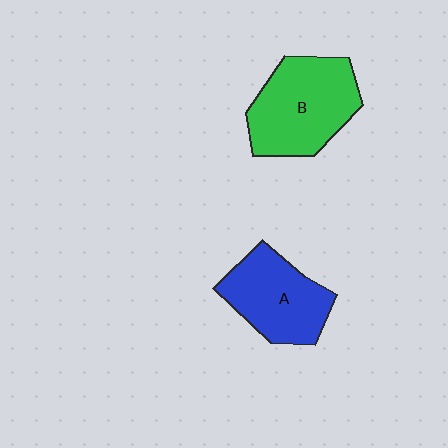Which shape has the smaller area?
Shape A (blue).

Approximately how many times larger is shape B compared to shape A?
Approximately 1.2 times.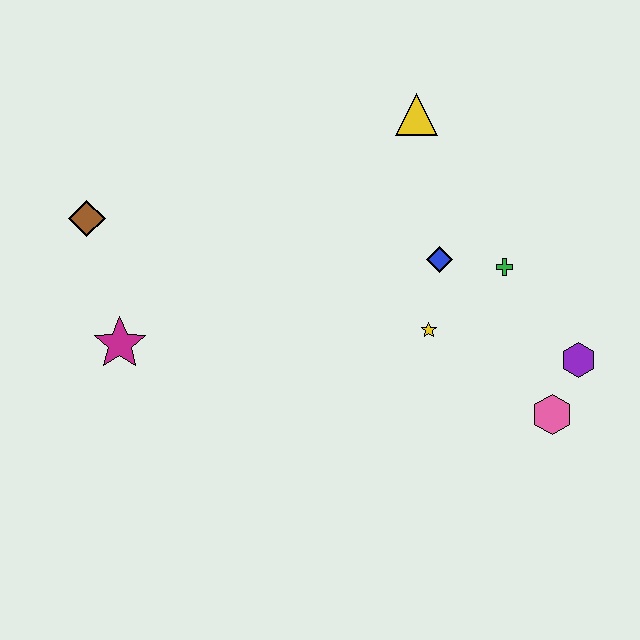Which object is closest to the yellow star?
The blue diamond is closest to the yellow star.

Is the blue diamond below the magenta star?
No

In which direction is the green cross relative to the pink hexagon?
The green cross is above the pink hexagon.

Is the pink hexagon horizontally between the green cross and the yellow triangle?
No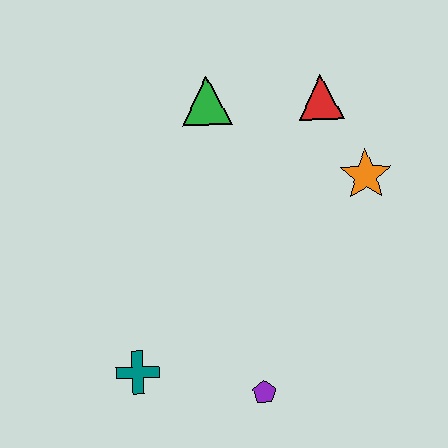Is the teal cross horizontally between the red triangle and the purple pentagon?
No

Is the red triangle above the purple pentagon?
Yes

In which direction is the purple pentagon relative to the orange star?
The purple pentagon is below the orange star.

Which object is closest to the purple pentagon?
The teal cross is closest to the purple pentagon.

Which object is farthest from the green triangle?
The purple pentagon is farthest from the green triangle.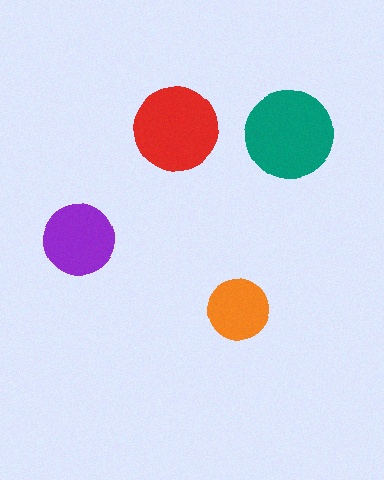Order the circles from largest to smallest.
the teal one, the red one, the purple one, the orange one.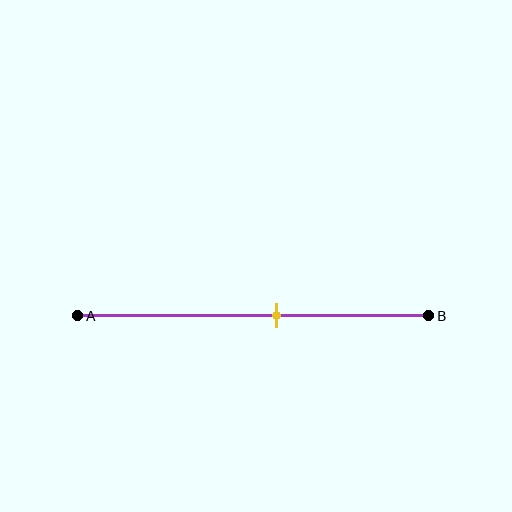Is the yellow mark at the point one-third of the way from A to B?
No, the mark is at about 55% from A, not at the 33% one-third point.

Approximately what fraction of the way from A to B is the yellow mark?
The yellow mark is approximately 55% of the way from A to B.